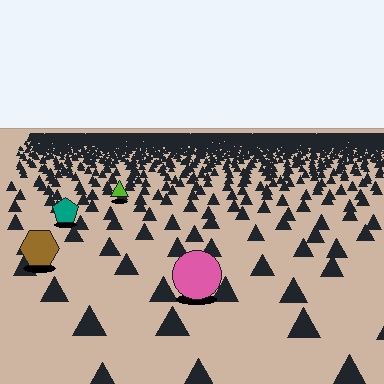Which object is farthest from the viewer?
The lime triangle is farthest from the viewer. It appears smaller and the ground texture around it is denser.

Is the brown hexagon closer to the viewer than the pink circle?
No. The pink circle is closer — you can tell from the texture gradient: the ground texture is coarser near it.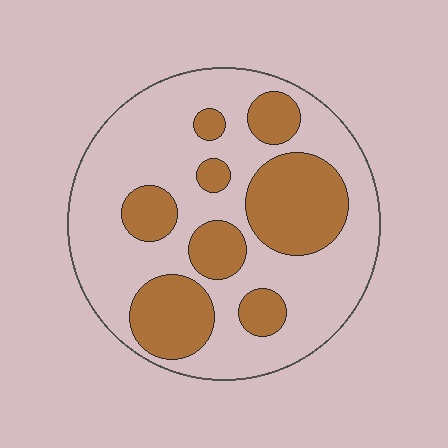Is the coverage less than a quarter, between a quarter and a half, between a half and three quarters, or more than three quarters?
Between a quarter and a half.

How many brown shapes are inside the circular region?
8.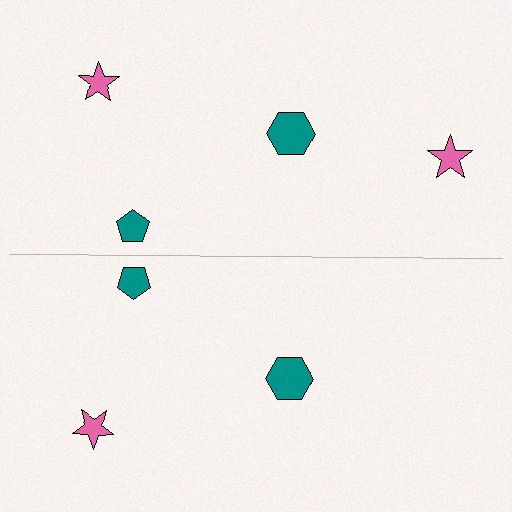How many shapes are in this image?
There are 7 shapes in this image.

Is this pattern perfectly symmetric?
No, the pattern is not perfectly symmetric. A pink star is missing from the bottom side.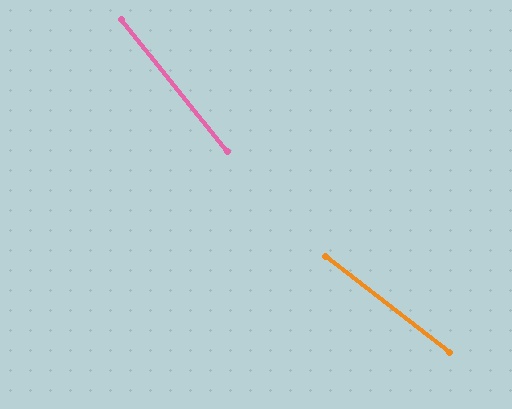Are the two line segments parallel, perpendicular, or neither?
Neither parallel nor perpendicular — they differ by about 14°.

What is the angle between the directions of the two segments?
Approximately 14 degrees.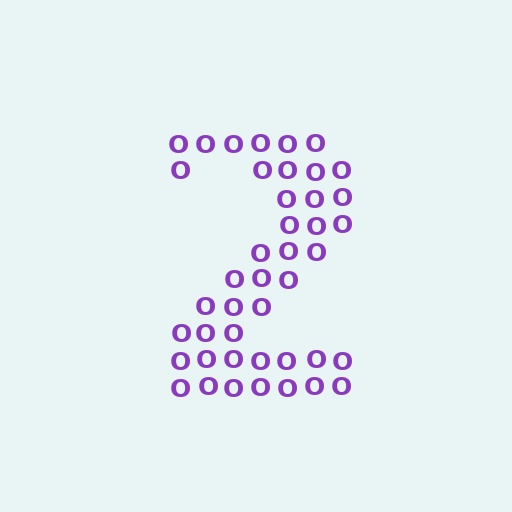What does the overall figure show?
The overall figure shows the digit 2.